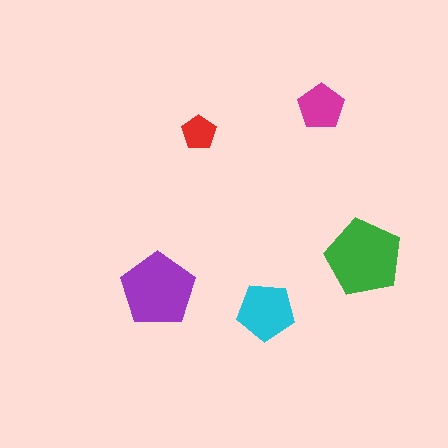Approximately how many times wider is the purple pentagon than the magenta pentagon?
About 1.5 times wider.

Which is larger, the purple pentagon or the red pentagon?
The purple one.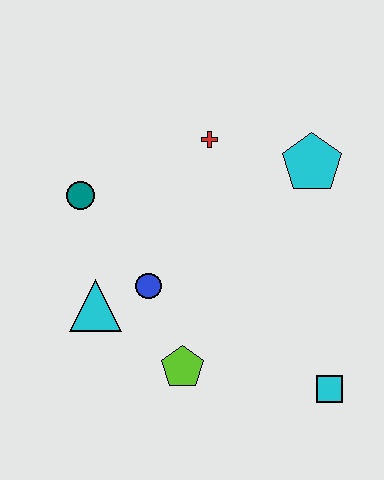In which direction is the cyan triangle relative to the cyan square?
The cyan triangle is to the left of the cyan square.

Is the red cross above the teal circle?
Yes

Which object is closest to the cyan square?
The lime pentagon is closest to the cyan square.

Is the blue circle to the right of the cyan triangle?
Yes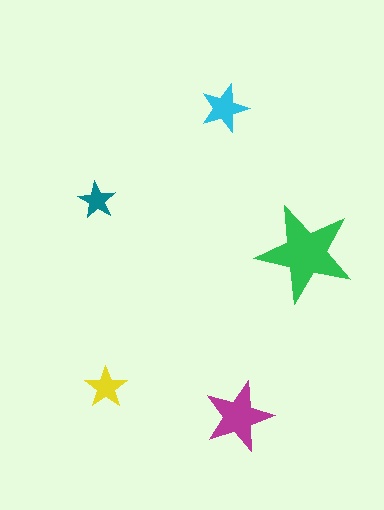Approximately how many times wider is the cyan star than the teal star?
About 1.5 times wider.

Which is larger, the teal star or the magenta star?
The magenta one.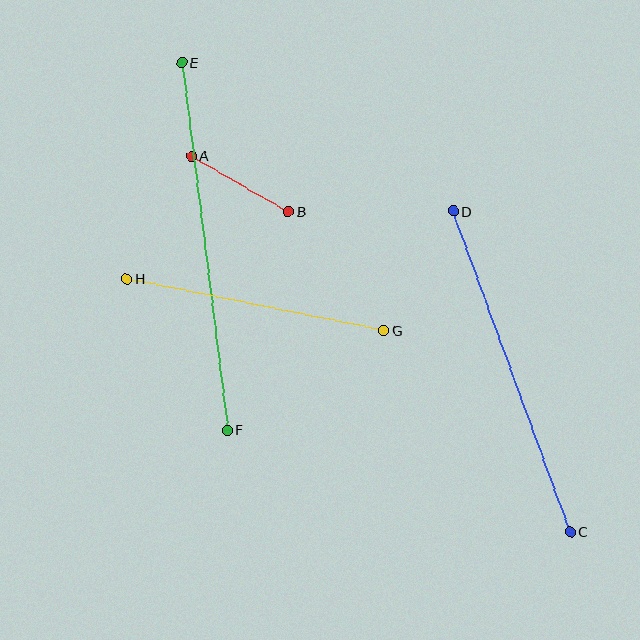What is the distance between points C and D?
The distance is approximately 342 pixels.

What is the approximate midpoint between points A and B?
The midpoint is at approximately (240, 184) pixels.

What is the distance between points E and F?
The distance is approximately 370 pixels.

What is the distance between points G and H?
The distance is approximately 261 pixels.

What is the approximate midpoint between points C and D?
The midpoint is at approximately (512, 371) pixels.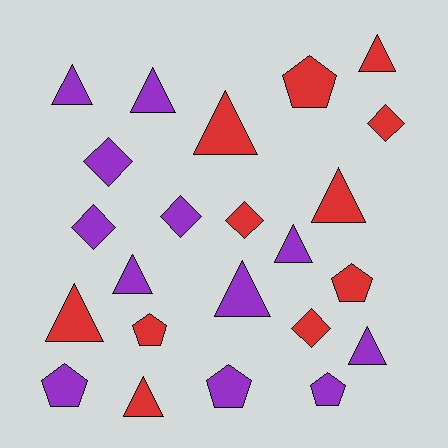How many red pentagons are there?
There are 3 red pentagons.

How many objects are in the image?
There are 23 objects.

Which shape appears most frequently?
Triangle, with 11 objects.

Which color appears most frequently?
Purple, with 12 objects.